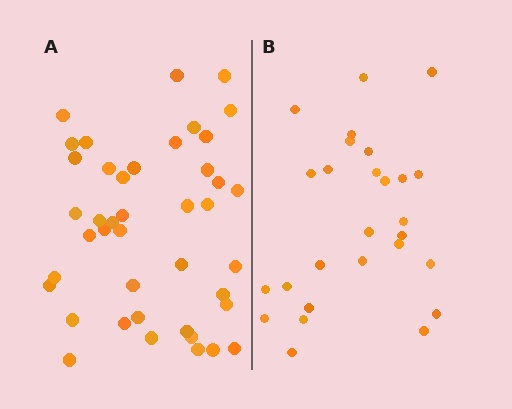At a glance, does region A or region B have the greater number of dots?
Region A (the left region) has more dots.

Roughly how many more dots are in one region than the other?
Region A has approximately 15 more dots than region B.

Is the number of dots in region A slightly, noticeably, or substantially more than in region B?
Region A has substantially more. The ratio is roughly 1.6 to 1.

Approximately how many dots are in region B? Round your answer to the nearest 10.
About 30 dots. (The exact count is 27, which rounds to 30.)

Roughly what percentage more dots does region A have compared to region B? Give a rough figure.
About 55% more.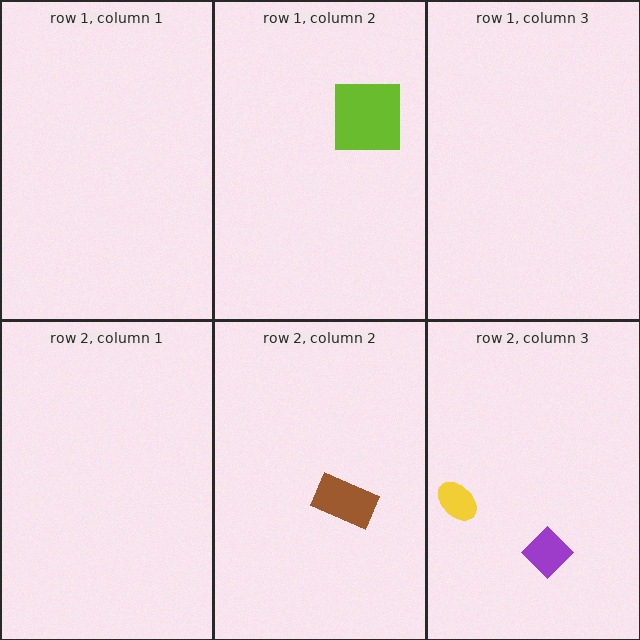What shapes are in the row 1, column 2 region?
The lime square.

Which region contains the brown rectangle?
The row 2, column 2 region.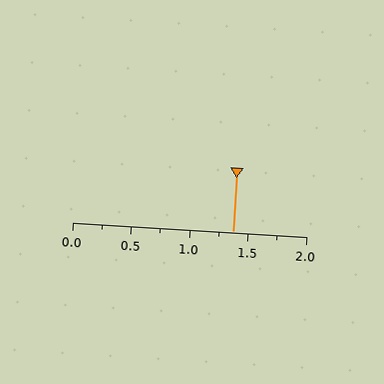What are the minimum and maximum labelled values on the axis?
The axis runs from 0.0 to 2.0.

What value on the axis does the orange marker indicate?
The marker indicates approximately 1.38.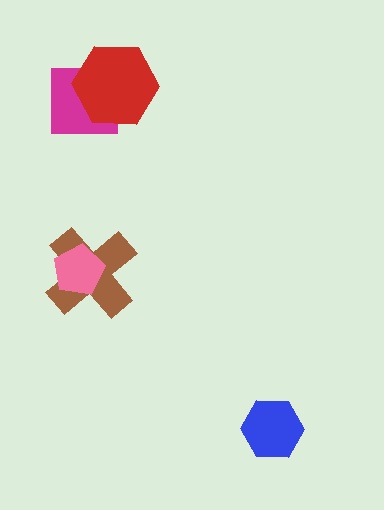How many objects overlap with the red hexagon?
1 object overlaps with the red hexagon.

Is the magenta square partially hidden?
Yes, it is partially covered by another shape.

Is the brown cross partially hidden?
Yes, it is partially covered by another shape.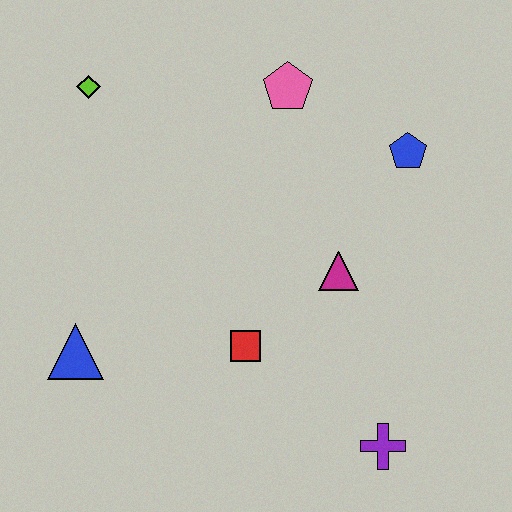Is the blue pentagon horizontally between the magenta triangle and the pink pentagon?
No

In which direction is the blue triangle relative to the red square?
The blue triangle is to the left of the red square.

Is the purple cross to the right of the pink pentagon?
Yes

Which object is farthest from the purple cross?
The lime diamond is farthest from the purple cross.